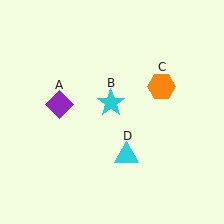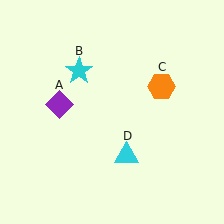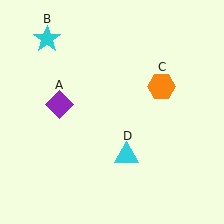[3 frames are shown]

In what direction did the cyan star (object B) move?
The cyan star (object B) moved up and to the left.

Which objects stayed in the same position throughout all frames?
Purple diamond (object A) and orange hexagon (object C) and cyan triangle (object D) remained stationary.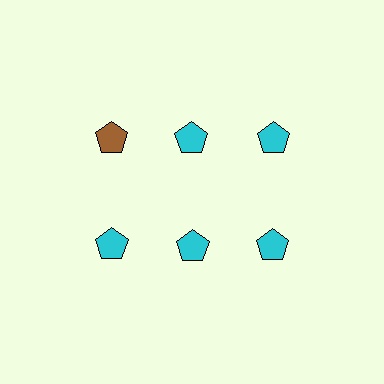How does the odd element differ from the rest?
It has a different color: brown instead of cyan.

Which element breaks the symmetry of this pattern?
The brown pentagon in the top row, leftmost column breaks the symmetry. All other shapes are cyan pentagons.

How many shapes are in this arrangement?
There are 6 shapes arranged in a grid pattern.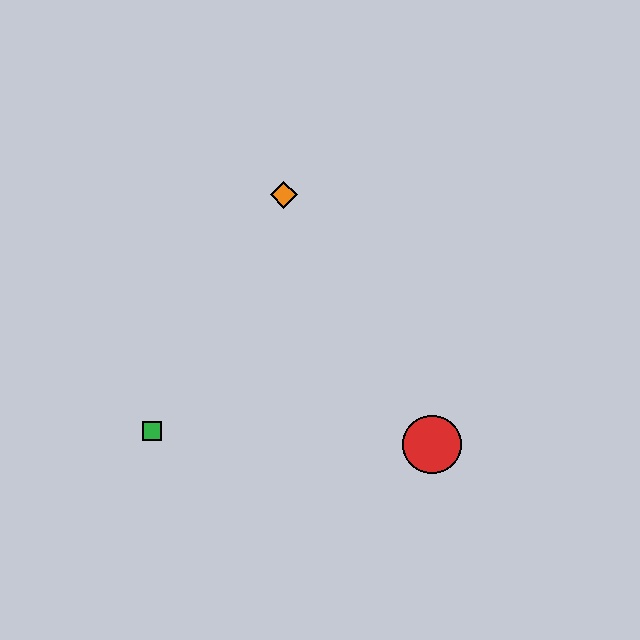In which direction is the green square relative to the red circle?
The green square is to the left of the red circle.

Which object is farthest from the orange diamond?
The red circle is farthest from the orange diamond.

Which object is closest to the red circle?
The green square is closest to the red circle.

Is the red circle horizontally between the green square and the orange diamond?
No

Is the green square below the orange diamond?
Yes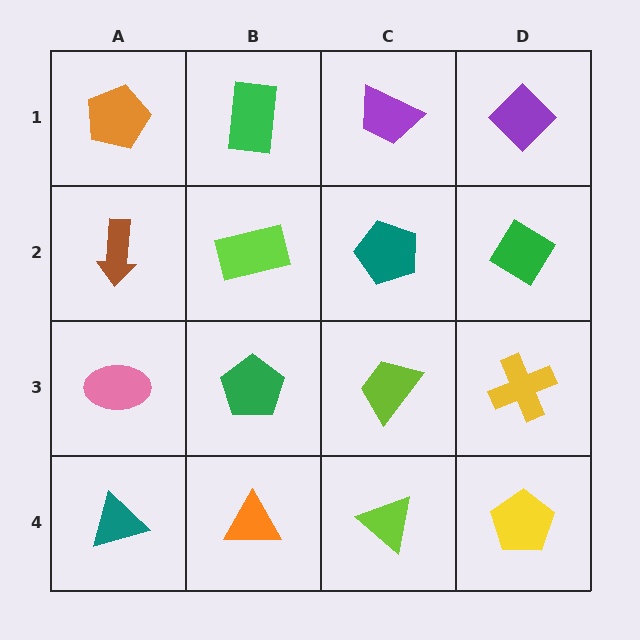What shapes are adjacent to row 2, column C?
A purple trapezoid (row 1, column C), a lime trapezoid (row 3, column C), a lime rectangle (row 2, column B), a green diamond (row 2, column D).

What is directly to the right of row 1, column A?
A green rectangle.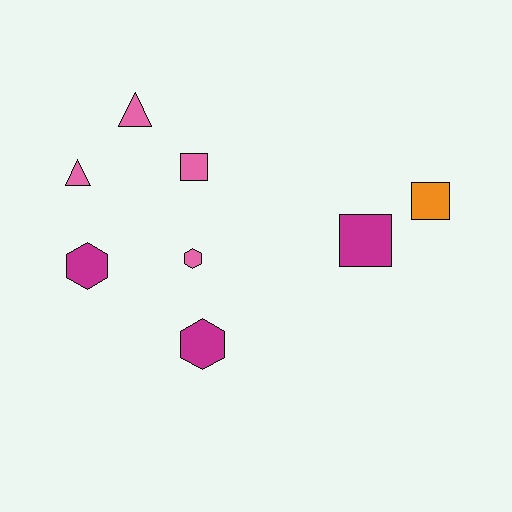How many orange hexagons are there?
There are no orange hexagons.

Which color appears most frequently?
Pink, with 4 objects.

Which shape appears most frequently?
Square, with 3 objects.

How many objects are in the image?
There are 8 objects.